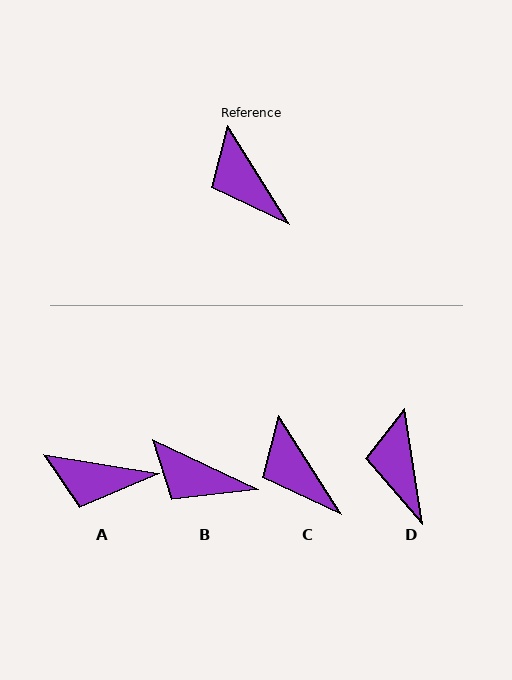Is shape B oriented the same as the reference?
No, it is off by about 32 degrees.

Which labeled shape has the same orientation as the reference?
C.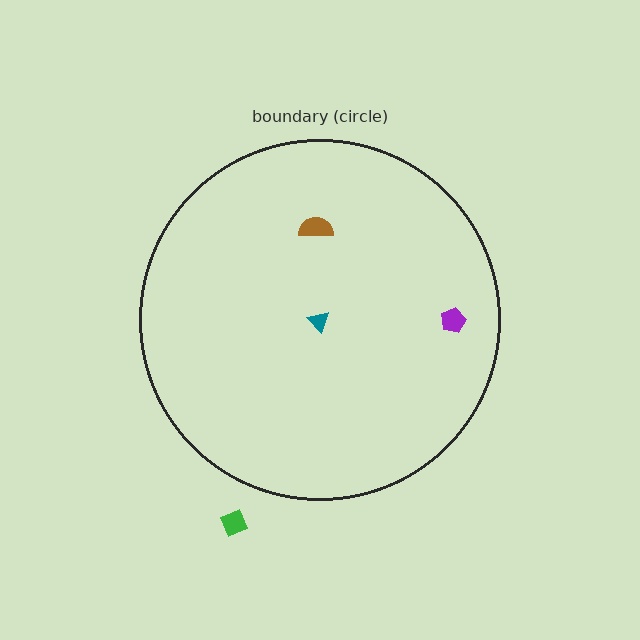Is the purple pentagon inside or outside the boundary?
Inside.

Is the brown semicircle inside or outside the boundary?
Inside.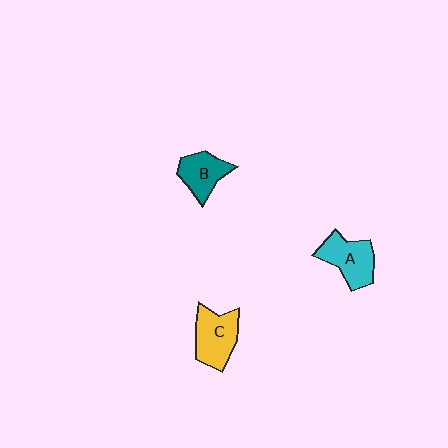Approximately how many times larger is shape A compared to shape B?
Approximately 1.3 times.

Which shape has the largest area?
Shape C (yellow).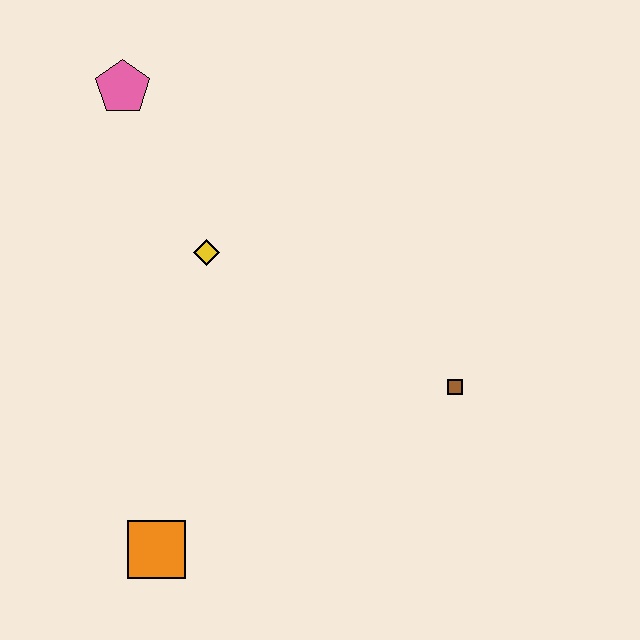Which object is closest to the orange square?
The yellow diamond is closest to the orange square.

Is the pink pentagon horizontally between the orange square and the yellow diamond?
No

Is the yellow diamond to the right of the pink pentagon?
Yes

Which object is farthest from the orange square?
The pink pentagon is farthest from the orange square.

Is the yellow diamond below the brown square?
No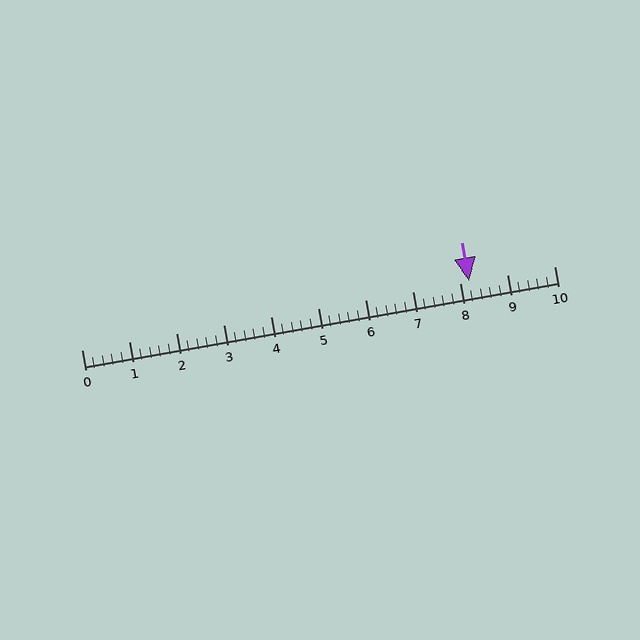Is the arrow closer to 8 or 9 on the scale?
The arrow is closer to 8.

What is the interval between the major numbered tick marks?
The major tick marks are spaced 1 units apart.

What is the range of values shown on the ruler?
The ruler shows values from 0 to 10.